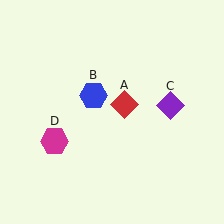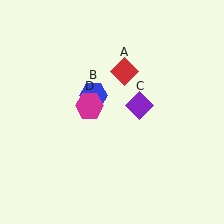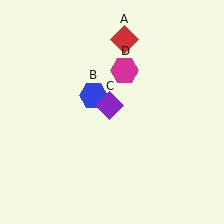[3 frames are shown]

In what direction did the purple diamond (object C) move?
The purple diamond (object C) moved left.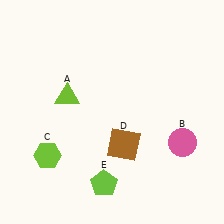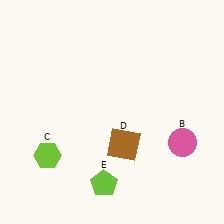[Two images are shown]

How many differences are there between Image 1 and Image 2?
There is 1 difference between the two images.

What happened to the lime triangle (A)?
The lime triangle (A) was removed in Image 2. It was in the top-left area of Image 1.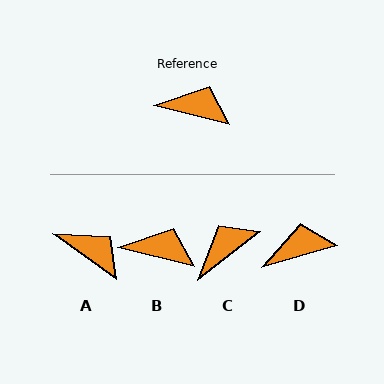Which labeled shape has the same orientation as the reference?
B.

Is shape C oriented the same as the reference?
No, it is off by about 52 degrees.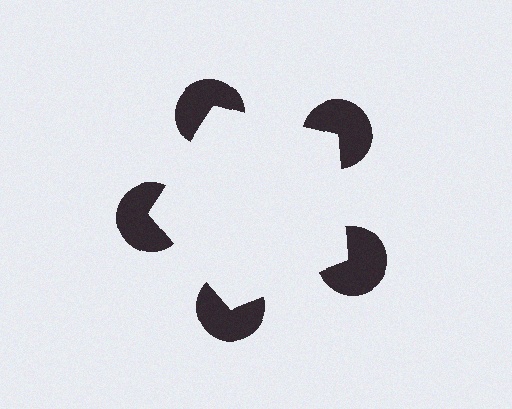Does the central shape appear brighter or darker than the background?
It typically appears slightly brighter than the background, even though no actual brightness change is drawn.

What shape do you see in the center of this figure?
An illusory pentagon — its edges are inferred from the aligned wedge cuts in the pac-man discs, not physically drawn.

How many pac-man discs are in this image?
There are 5 — one at each vertex of the illusory pentagon.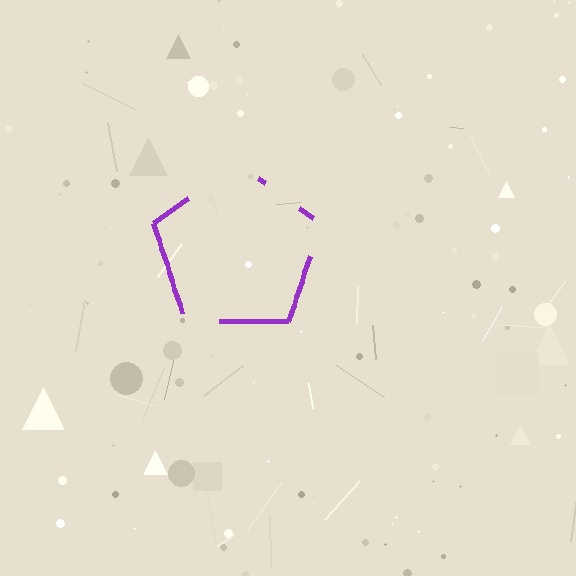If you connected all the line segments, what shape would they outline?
They would outline a pentagon.